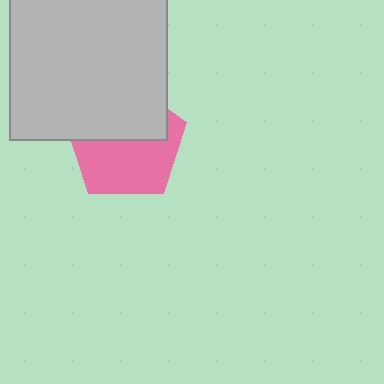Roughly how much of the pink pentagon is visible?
About half of it is visible (roughly 54%).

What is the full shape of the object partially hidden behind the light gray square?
The partially hidden object is a pink pentagon.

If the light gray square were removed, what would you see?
You would see the complete pink pentagon.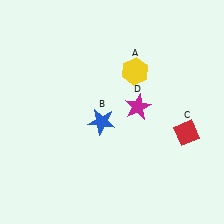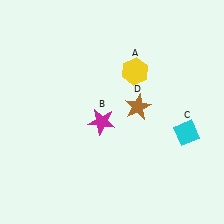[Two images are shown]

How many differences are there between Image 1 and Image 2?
There are 3 differences between the two images.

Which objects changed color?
B changed from blue to magenta. C changed from red to cyan. D changed from magenta to brown.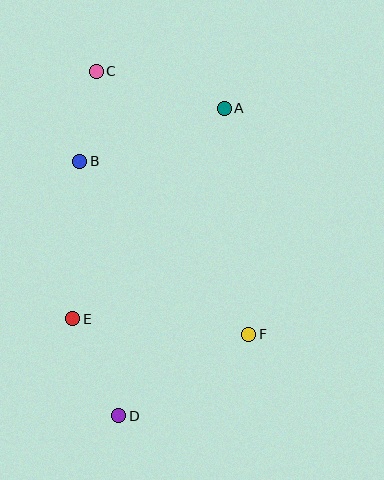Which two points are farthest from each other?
Points C and D are farthest from each other.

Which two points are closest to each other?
Points B and C are closest to each other.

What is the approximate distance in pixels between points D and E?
The distance between D and E is approximately 108 pixels.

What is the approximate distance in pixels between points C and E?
The distance between C and E is approximately 248 pixels.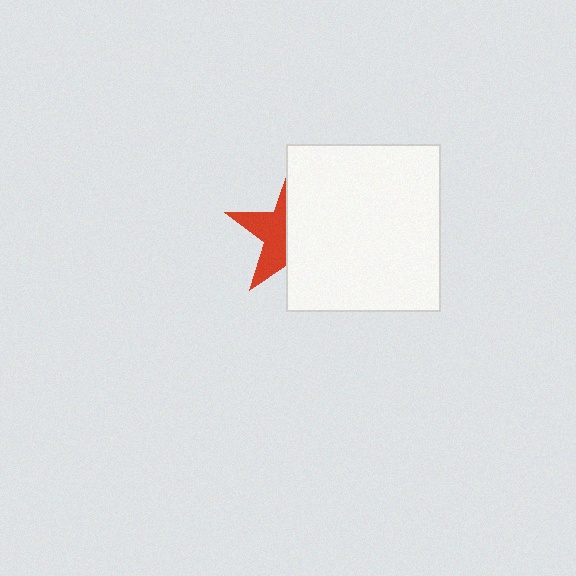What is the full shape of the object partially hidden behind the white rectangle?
The partially hidden object is a red star.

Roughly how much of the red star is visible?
A small part of it is visible (roughly 42%).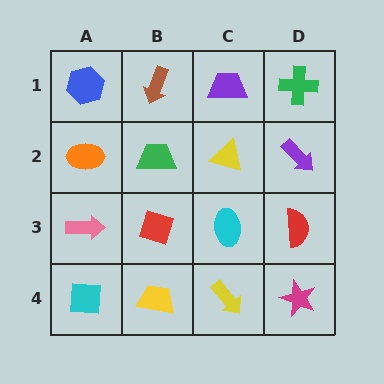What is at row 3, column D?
A red semicircle.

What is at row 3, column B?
A red diamond.